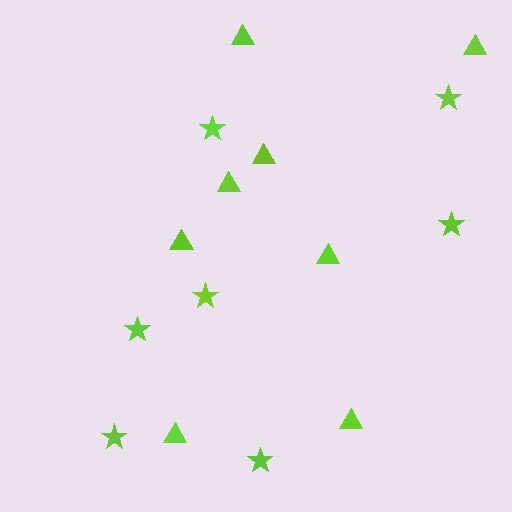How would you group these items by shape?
There are 2 groups: one group of stars (7) and one group of triangles (8).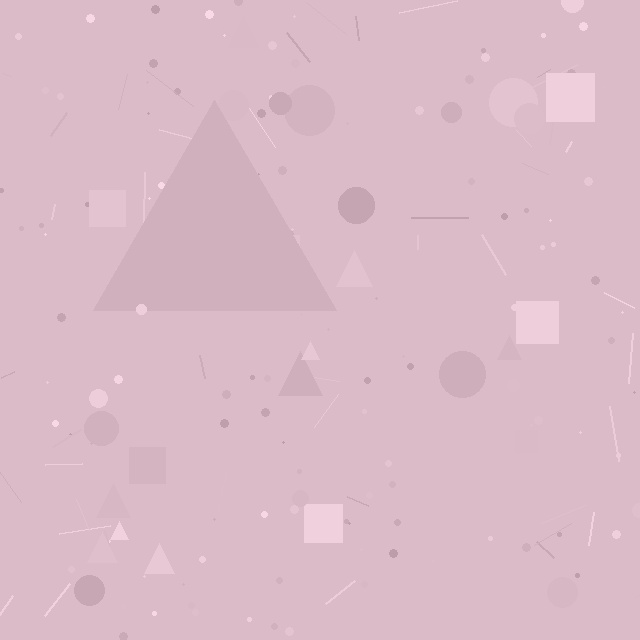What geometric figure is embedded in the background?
A triangle is embedded in the background.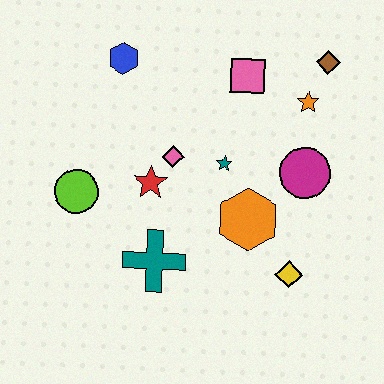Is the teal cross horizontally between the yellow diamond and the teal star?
No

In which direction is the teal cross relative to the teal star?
The teal cross is below the teal star.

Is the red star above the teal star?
No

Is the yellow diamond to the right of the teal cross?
Yes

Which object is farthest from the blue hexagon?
The yellow diamond is farthest from the blue hexagon.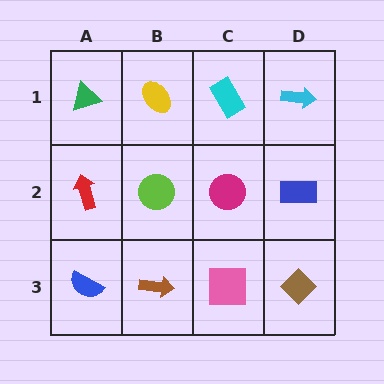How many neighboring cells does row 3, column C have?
3.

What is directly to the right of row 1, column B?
A cyan rectangle.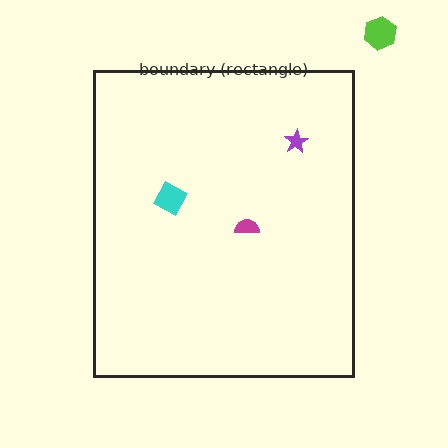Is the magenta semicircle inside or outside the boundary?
Inside.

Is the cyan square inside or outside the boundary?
Inside.